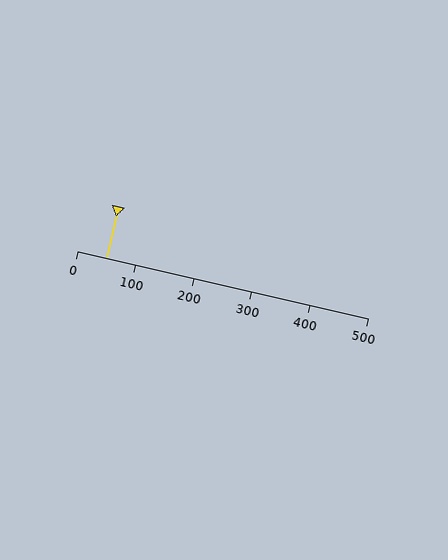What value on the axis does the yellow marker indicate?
The marker indicates approximately 50.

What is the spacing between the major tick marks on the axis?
The major ticks are spaced 100 apart.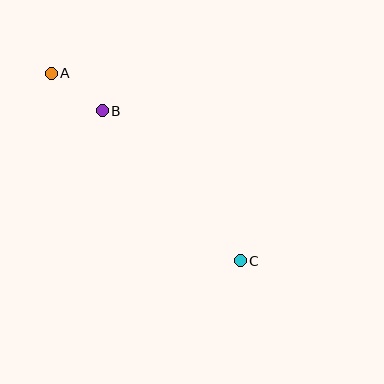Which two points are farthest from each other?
Points A and C are farthest from each other.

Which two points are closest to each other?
Points A and B are closest to each other.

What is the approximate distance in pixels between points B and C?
The distance between B and C is approximately 204 pixels.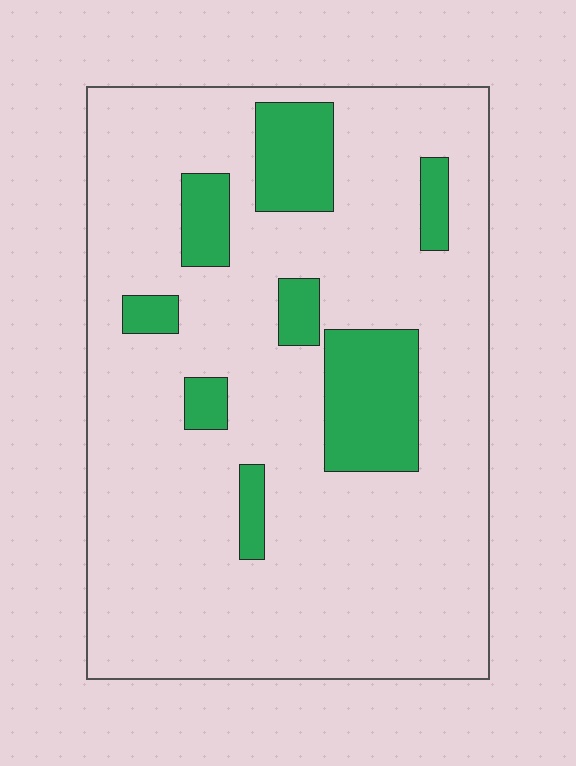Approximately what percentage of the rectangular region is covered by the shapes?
Approximately 15%.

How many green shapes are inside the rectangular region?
8.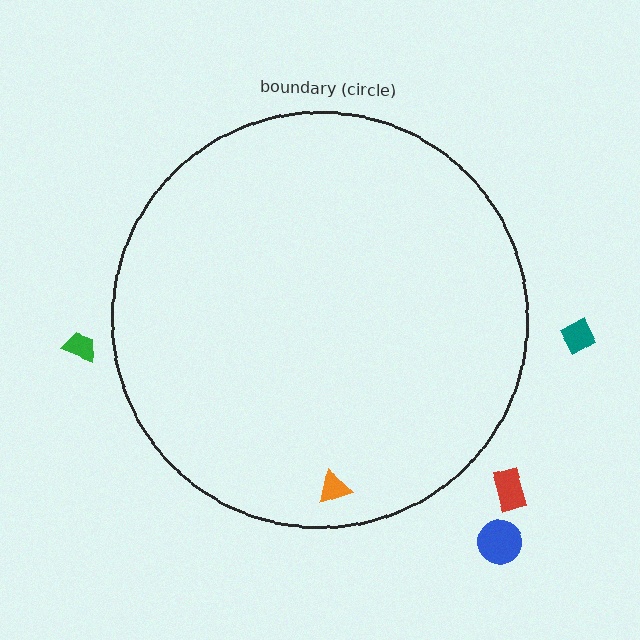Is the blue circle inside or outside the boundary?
Outside.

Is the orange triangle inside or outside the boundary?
Inside.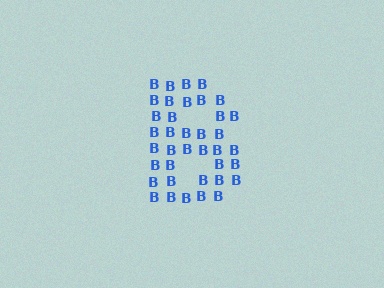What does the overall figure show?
The overall figure shows the letter B.